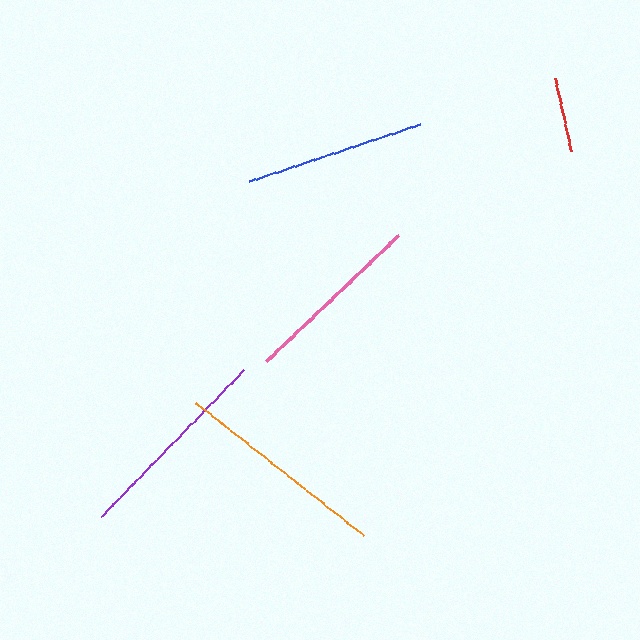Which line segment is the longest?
The orange line is the longest at approximately 214 pixels.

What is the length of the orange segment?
The orange segment is approximately 214 pixels long.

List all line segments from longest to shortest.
From longest to shortest: orange, purple, pink, blue, red.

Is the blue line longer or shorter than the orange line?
The orange line is longer than the blue line.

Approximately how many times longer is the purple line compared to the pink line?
The purple line is approximately 1.1 times the length of the pink line.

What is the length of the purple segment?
The purple segment is approximately 205 pixels long.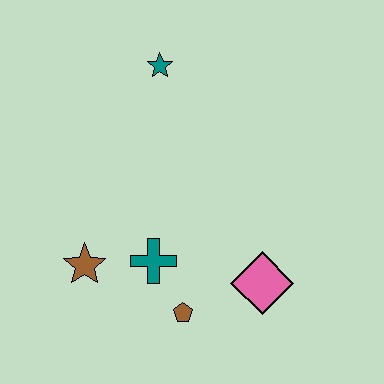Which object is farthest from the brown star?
The teal star is farthest from the brown star.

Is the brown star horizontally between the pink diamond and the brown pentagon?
No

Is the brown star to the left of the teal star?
Yes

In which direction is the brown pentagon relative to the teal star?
The brown pentagon is below the teal star.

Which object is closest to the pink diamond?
The brown pentagon is closest to the pink diamond.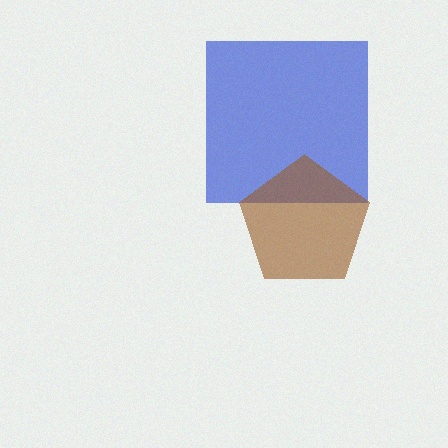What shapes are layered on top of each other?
The layered shapes are: a blue square, a brown pentagon.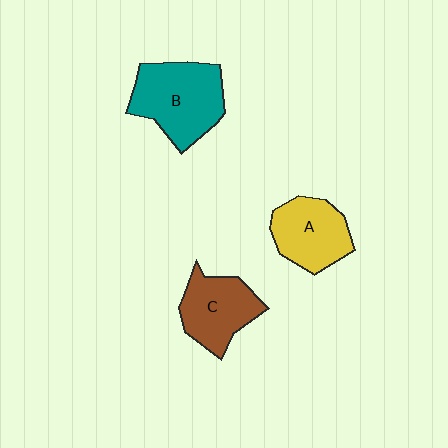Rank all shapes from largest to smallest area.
From largest to smallest: B (teal), C (brown), A (yellow).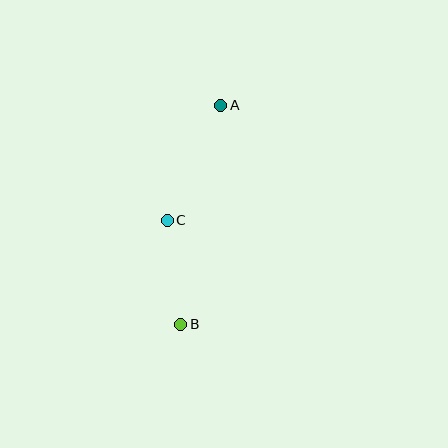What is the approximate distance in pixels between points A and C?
The distance between A and C is approximately 127 pixels.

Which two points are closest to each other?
Points B and C are closest to each other.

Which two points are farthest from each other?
Points A and B are farthest from each other.